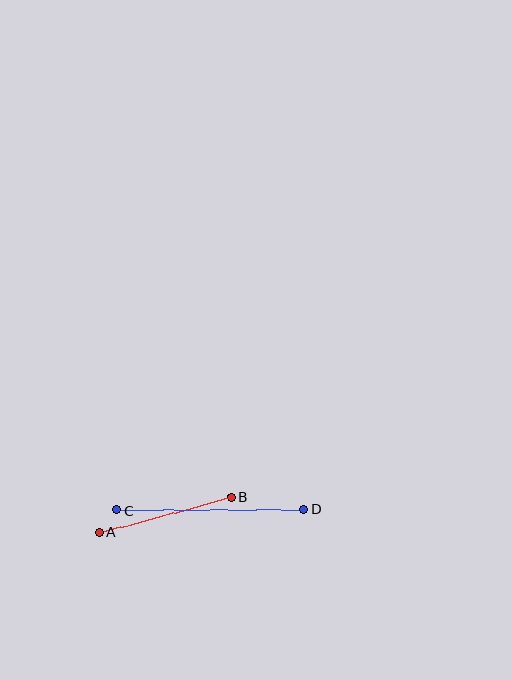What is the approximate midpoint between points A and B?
The midpoint is at approximately (165, 514) pixels.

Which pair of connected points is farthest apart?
Points C and D are farthest apart.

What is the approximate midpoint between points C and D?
The midpoint is at approximately (210, 510) pixels.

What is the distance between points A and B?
The distance is approximately 137 pixels.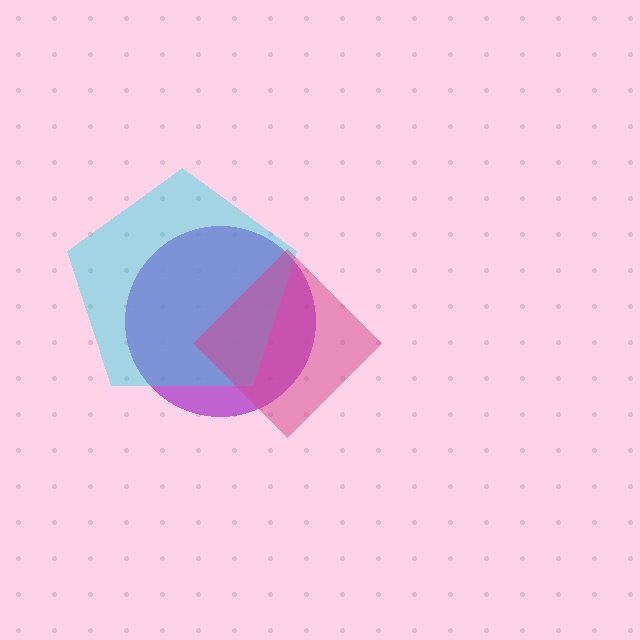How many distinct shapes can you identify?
There are 3 distinct shapes: a purple circle, a cyan pentagon, a magenta diamond.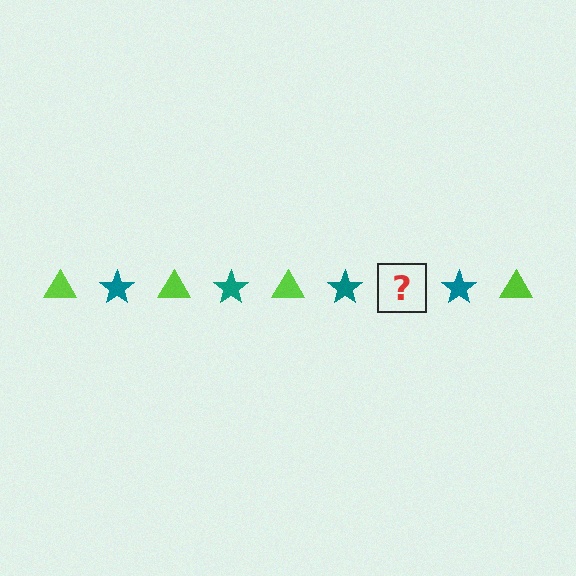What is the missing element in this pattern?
The missing element is a lime triangle.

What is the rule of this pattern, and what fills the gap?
The rule is that the pattern alternates between lime triangle and teal star. The gap should be filled with a lime triangle.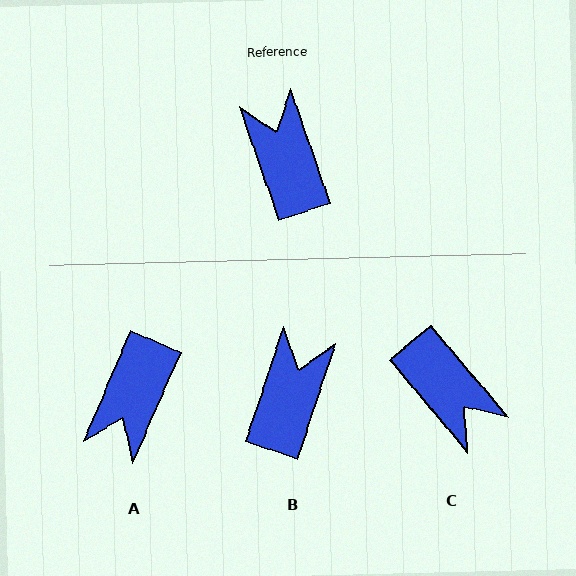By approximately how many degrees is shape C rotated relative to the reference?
Approximately 159 degrees clockwise.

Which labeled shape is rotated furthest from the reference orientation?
C, about 159 degrees away.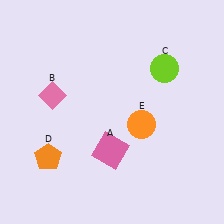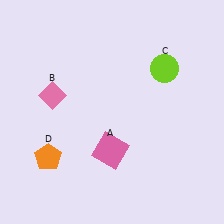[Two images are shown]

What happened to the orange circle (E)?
The orange circle (E) was removed in Image 2. It was in the bottom-right area of Image 1.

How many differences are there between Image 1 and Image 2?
There is 1 difference between the two images.